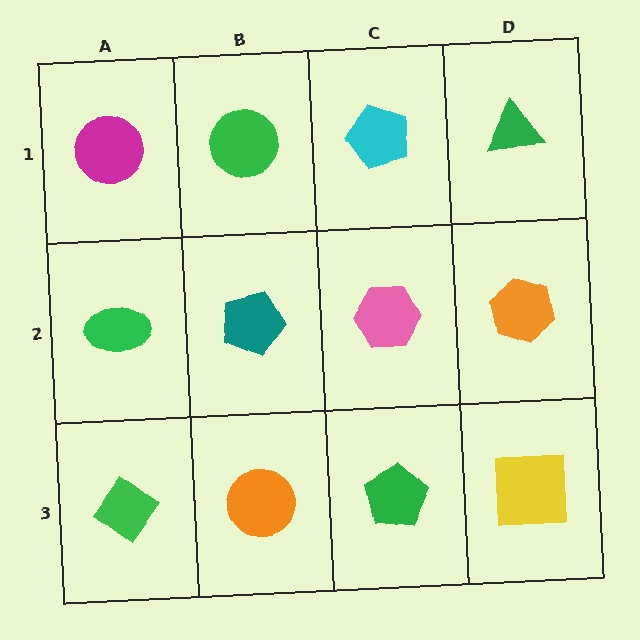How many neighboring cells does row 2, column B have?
4.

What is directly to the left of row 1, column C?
A green circle.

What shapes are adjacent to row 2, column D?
A green triangle (row 1, column D), a yellow square (row 3, column D), a pink hexagon (row 2, column C).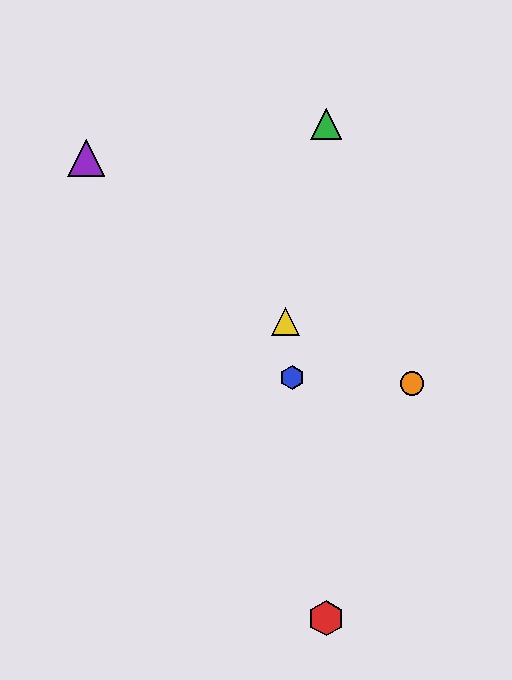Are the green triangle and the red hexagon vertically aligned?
Yes, both are at x≈326.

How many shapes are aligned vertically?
2 shapes (the red hexagon, the green triangle) are aligned vertically.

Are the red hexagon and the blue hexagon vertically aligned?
No, the red hexagon is at x≈326 and the blue hexagon is at x≈292.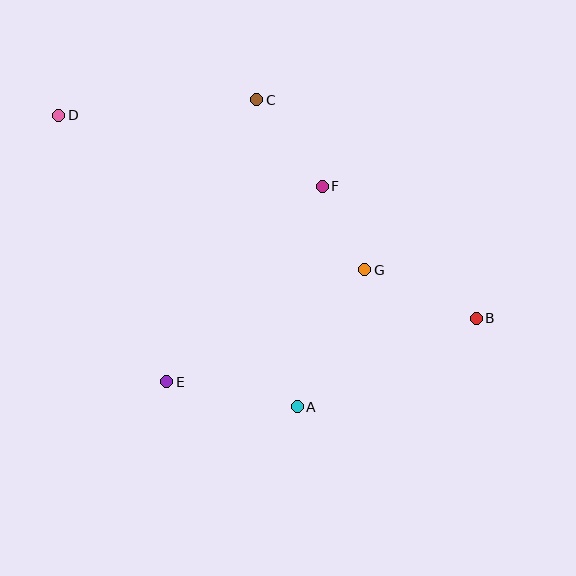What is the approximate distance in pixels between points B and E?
The distance between B and E is approximately 316 pixels.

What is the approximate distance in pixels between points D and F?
The distance between D and F is approximately 273 pixels.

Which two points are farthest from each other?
Points B and D are farthest from each other.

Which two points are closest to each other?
Points F and G are closest to each other.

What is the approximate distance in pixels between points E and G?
The distance between E and G is approximately 228 pixels.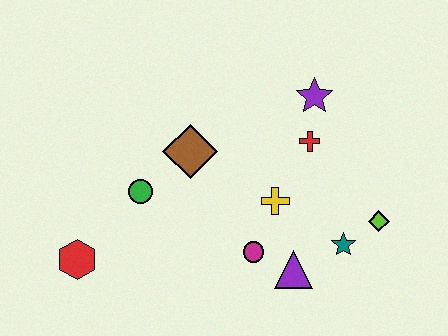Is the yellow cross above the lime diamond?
Yes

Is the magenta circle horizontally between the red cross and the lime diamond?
No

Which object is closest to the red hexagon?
The green circle is closest to the red hexagon.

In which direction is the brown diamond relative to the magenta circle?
The brown diamond is above the magenta circle.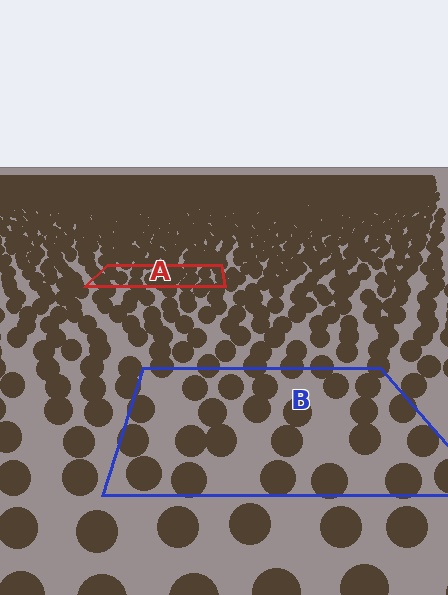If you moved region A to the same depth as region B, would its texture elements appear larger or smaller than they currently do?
They would appear larger. At a closer depth, the same texture elements are projected at a bigger on-screen size.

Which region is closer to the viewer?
Region B is closer. The texture elements there are larger and more spread out.